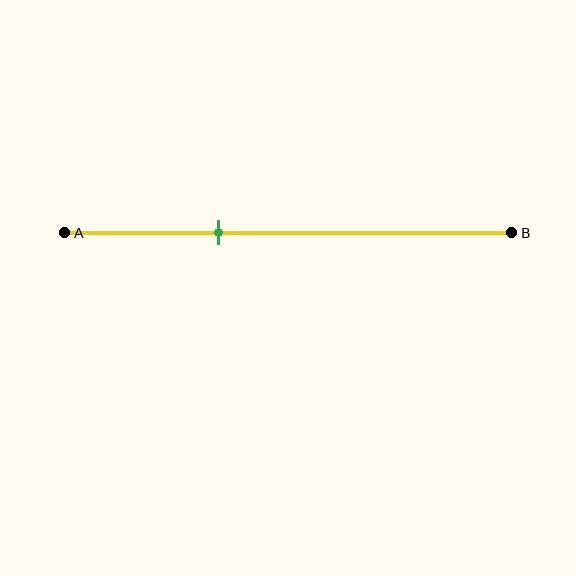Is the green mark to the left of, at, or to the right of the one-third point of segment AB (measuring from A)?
The green mark is approximately at the one-third point of segment AB.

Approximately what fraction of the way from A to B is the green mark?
The green mark is approximately 35% of the way from A to B.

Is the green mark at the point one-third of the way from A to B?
Yes, the mark is approximately at the one-third point.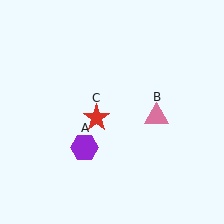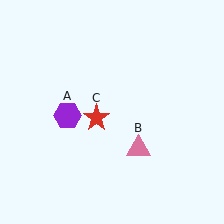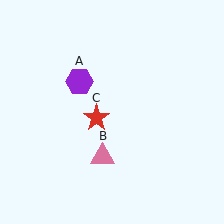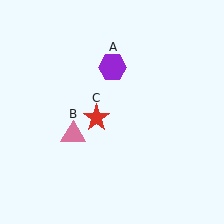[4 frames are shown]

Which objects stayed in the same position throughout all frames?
Red star (object C) remained stationary.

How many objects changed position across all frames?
2 objects changed position: purple hexagon (object A), pink triangle (object B).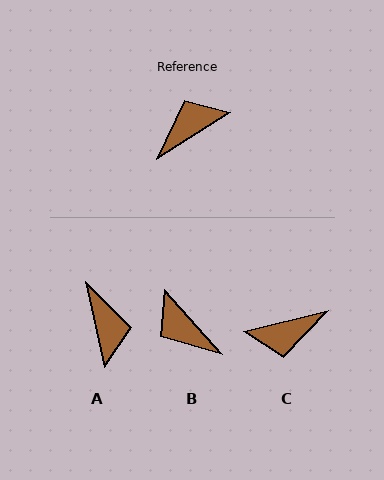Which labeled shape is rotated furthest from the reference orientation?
C, about 161 degrees away.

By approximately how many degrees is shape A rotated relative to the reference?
Approximately 110 degrees clockwise.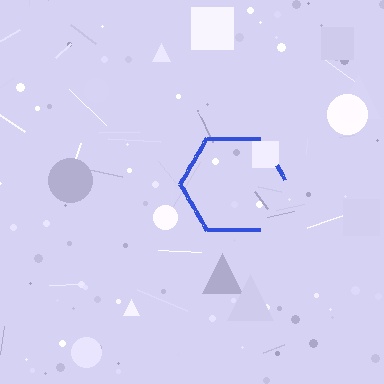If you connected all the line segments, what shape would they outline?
They would outline a hexagon.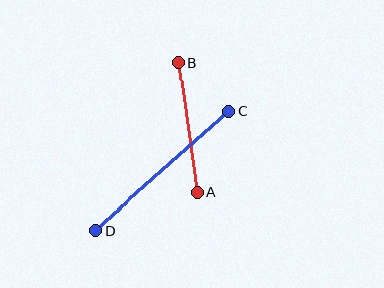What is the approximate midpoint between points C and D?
The midpoint is at approximately (162, 171) pixels.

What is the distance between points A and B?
The distance is approximately 131 pixels.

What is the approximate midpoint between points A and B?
The midpoint is at approximately (188, 128) pixels.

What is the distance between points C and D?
The distance is approximately 179 pixels.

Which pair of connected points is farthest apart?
Points C and D are farthest apart.